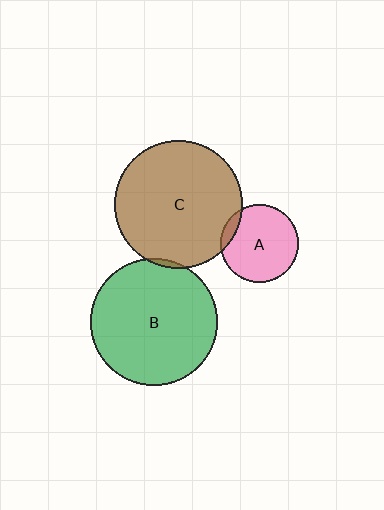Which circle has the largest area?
Circle C (brown).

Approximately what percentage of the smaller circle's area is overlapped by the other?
Approximately 10%.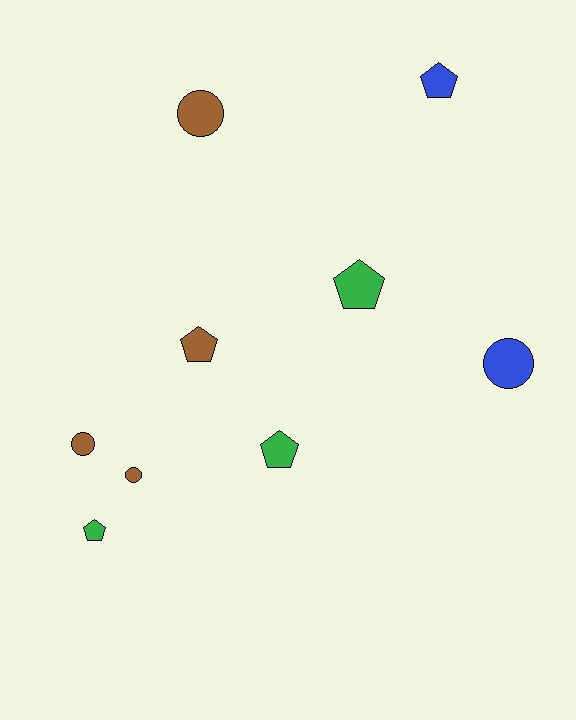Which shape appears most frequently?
Pentagon, with 5 objects.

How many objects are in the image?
There are 9 objects.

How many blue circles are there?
There is 1 blue circle.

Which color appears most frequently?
Brown, with 4 objects.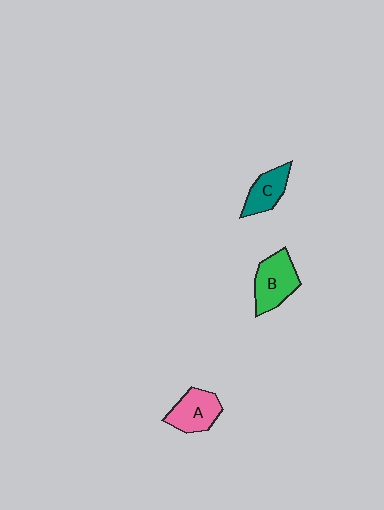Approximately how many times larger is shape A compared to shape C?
Approximately 1.2 times.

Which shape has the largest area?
Shape B (green).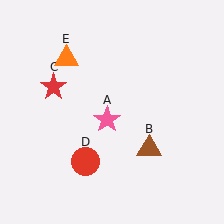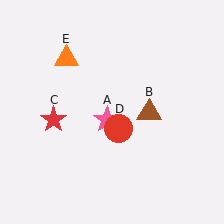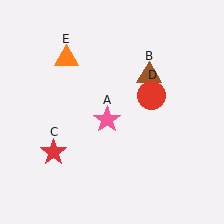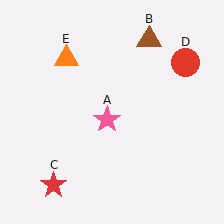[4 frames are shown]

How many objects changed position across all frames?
3 objects changed position: brown triangle (object B), red star (object C), red circle (object D).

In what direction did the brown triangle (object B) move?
The brown triangle (object B) moved up.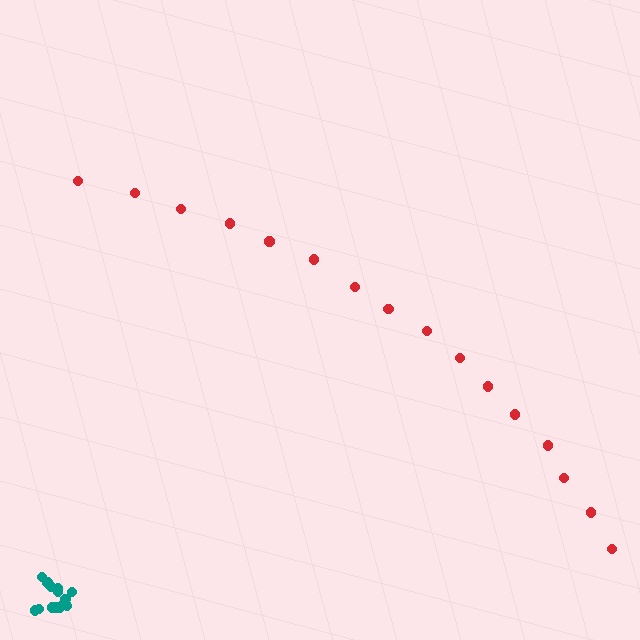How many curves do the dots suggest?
There are 2 distinct paths.